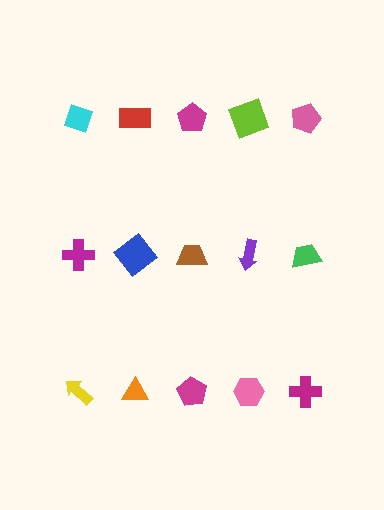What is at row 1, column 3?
A magenta pentagon.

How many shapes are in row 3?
5 shapes.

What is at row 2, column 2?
A blue diamond.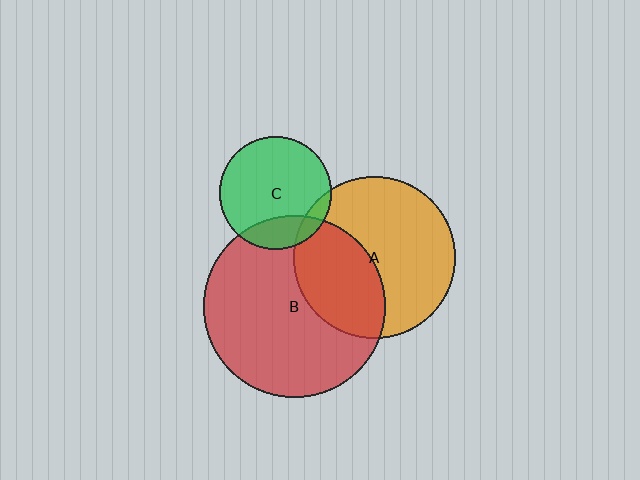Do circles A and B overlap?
Yes.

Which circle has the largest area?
Circle B (red).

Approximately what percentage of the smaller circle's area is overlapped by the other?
Approximately 40%.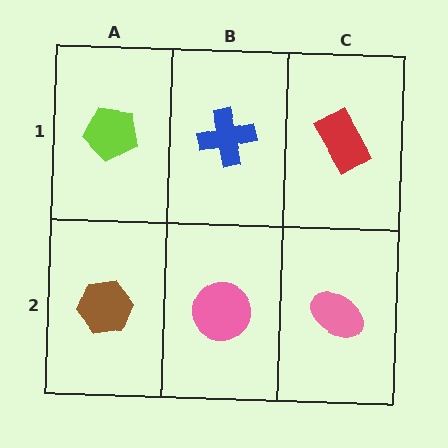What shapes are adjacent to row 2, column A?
A lime pentagon (row 1, column A), a pink circle (row 2, column B).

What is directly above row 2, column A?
A lime pentagon.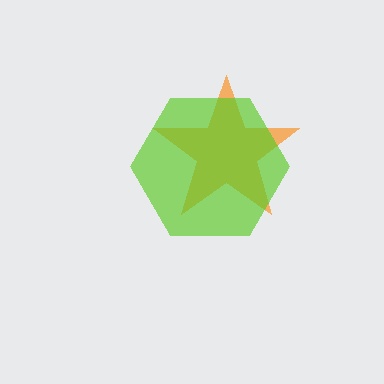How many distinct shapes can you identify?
There are 2 distinct shapes: an orange star, a lime hexagon.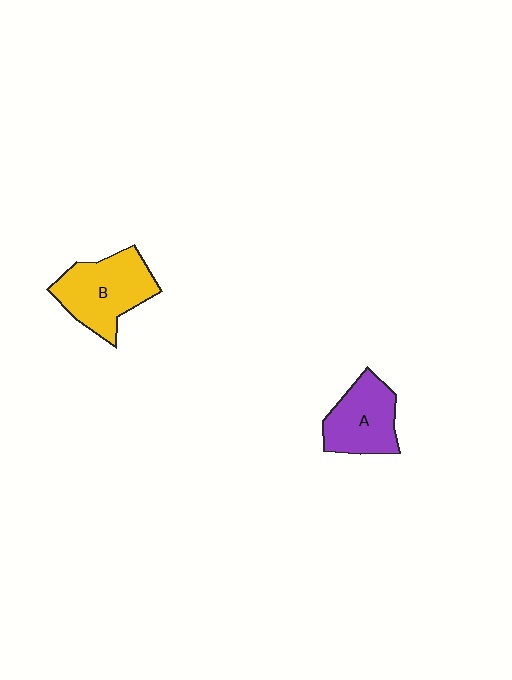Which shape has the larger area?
Shape B (yellow).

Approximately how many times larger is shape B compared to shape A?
Approximately 1.2 times.